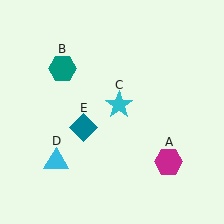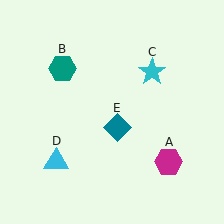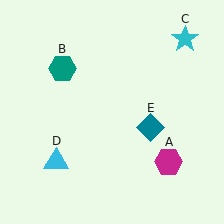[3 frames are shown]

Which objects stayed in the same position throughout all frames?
Magenta hexagon (object A) and teal hexagon (object B) and cyan triangle (object D) remained stationary.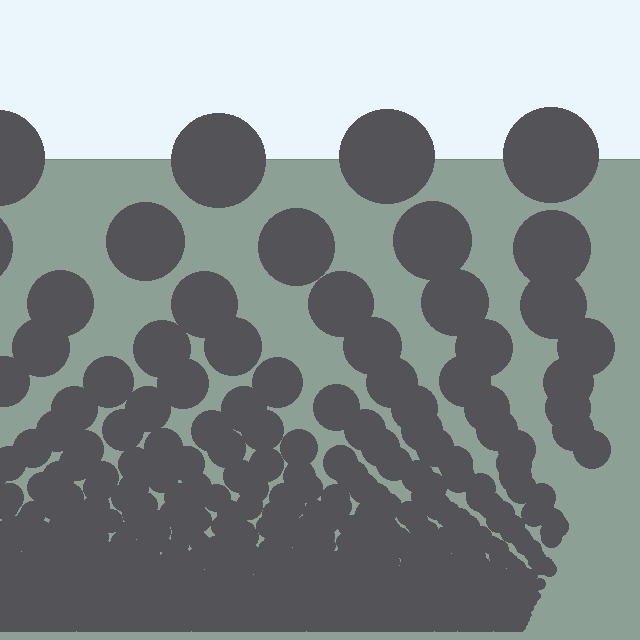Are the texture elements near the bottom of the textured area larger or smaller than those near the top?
Smaller. The gradient is inverted — elements near the bottom are smaller and denser.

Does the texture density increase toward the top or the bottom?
Density increases toward the bottom.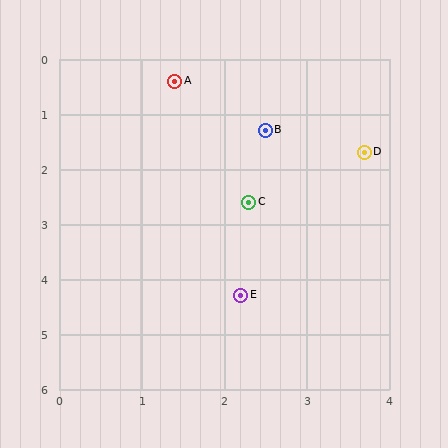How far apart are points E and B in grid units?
Points E and B are about 3.0 grid units apart.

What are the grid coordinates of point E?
Point E is at approximately (2.2, 4.3).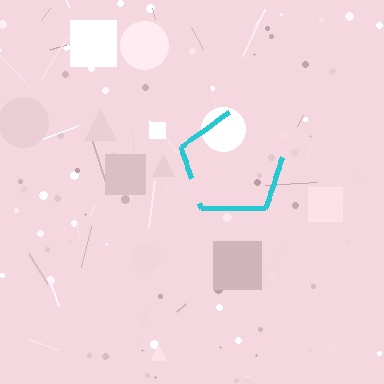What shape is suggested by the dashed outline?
The dashed outline suggests a pentagon.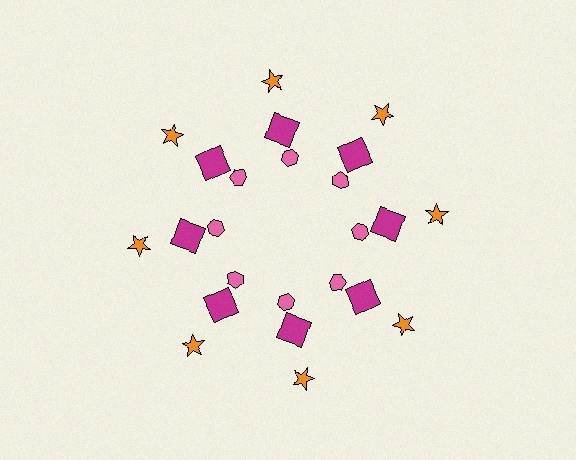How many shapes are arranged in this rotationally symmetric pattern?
There are 24 shapes, arranged in 8 groups of 3.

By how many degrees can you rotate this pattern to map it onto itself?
The pattern maps onto itself every 45 degrees of rotation.